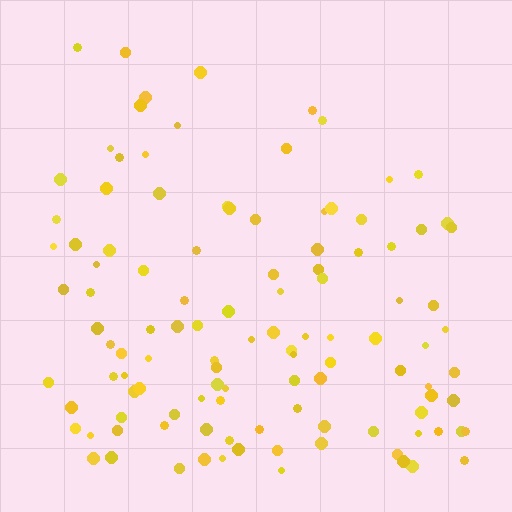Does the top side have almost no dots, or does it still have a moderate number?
Still a moderate number, just noticeably fewer than the bottom.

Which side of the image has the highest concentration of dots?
The bottom.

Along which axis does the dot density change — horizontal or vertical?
Vertical.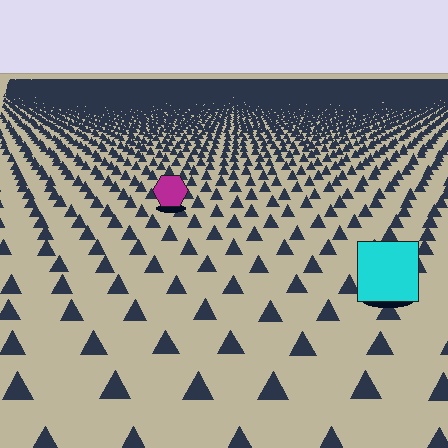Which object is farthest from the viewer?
The magenta hexagon is farthest from the viewer. It appears smaller and the ground texture around it is denser.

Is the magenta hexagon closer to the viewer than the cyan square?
No. The cyan square is closer — you can tell from the texture gradient: the ground texture is coarser near it.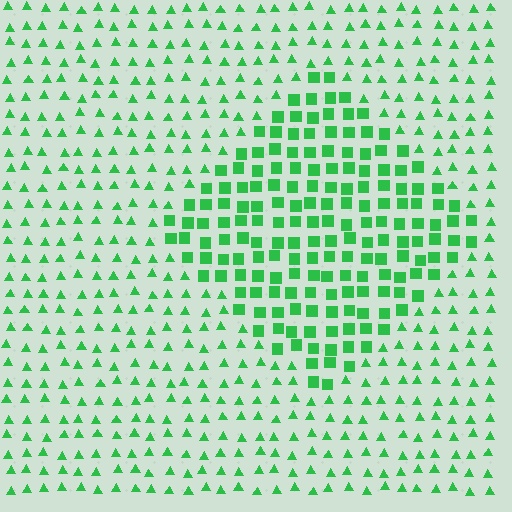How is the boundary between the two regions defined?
The boundary is defined by a change in element shape: squares inside vs. triangles outside. All elements share the same color and spacing.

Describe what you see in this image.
The image is filled with small green elements arranged in a uniform grid. A diamond-shaped region contains squares, while the surrounding area contains triangles. The boundary is defined purely by the change in element shape.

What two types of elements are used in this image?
The image uses squares inside the diamond region and triangles outside it.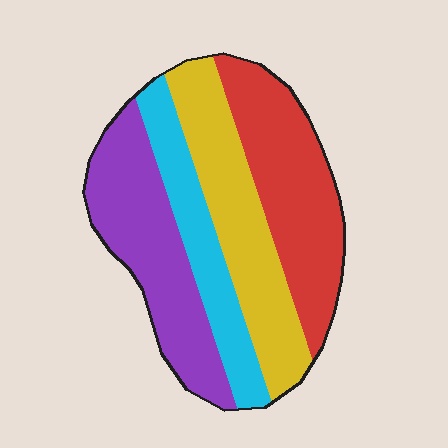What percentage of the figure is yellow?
Yellow covers 27% of the figure.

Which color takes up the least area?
Cyan, at roughly 20%.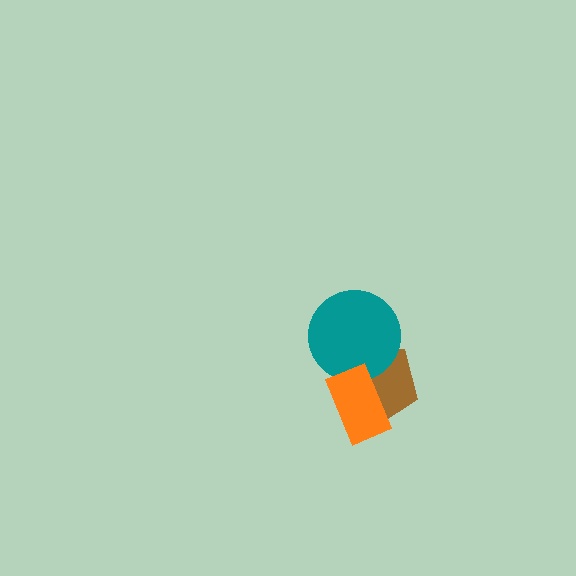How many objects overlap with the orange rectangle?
2 objects overlap with the orange rectangle.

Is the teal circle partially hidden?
Yes, it is partially covered by another shape.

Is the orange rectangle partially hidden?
No, no other shape covers it.